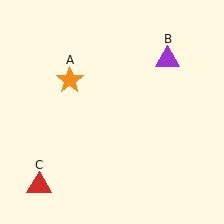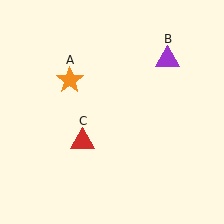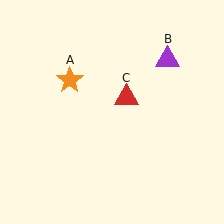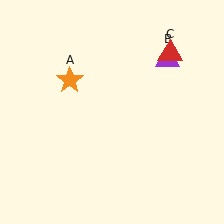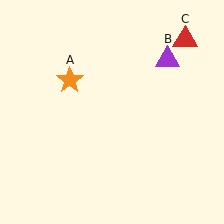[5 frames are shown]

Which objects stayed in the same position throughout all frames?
Orange star (object A) and purple triangle (object B) remained stationary.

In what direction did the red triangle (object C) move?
The red triangle (object C) moved up and to the right.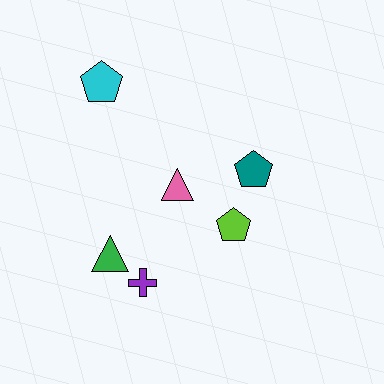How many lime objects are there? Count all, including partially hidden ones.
There is 1 lime object.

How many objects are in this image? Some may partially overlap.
There are 6 objects.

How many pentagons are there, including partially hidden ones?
There are 3 pentagons.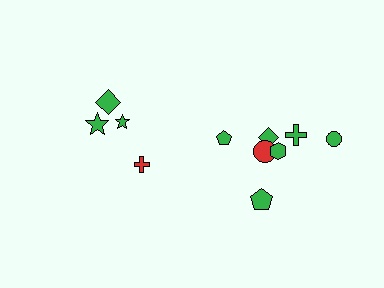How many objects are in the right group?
There are 7 objects.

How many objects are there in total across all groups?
There are 11 objects.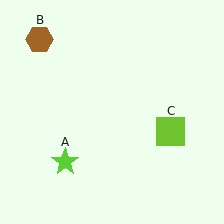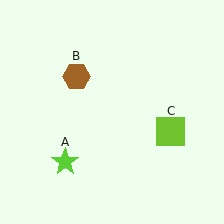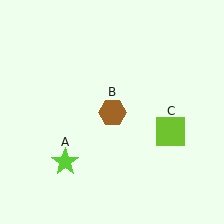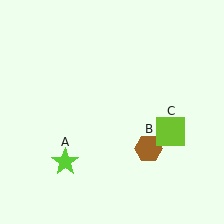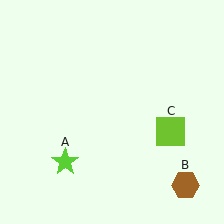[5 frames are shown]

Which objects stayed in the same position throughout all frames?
Lime star (object A) and lime square (object C) remained stationary.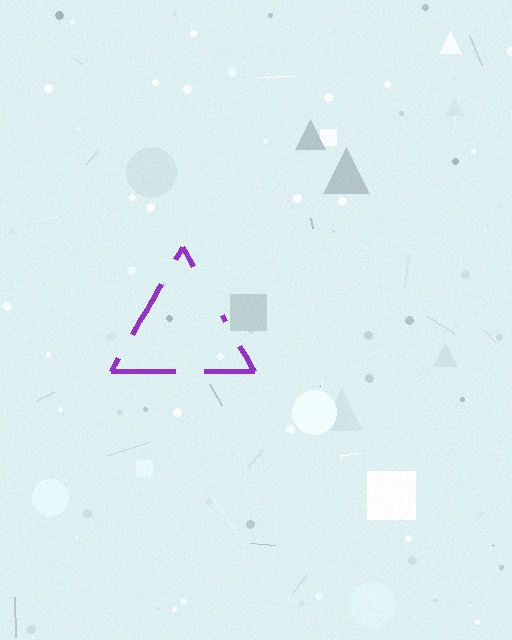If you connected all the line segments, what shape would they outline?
They would outline a triangle.